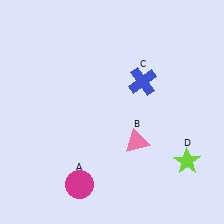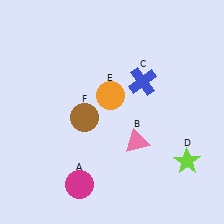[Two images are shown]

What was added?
An orange circle (E), a brown circle (F) were added in Image 2.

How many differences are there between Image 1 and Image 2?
There are 2 differences between the two images.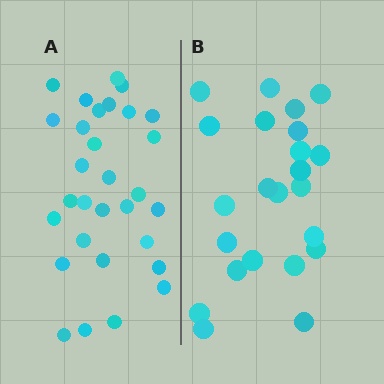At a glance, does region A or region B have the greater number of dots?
Region A (the left region) has more dots.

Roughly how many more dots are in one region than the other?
Region A has roughly 8 or so more dots than region B.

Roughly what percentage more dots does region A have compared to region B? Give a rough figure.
About 30% more.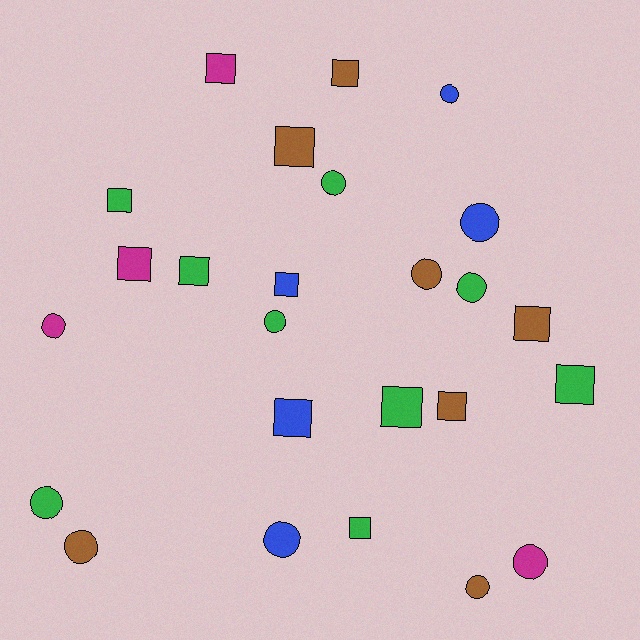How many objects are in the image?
There are 25 objects.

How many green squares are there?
There are 5 green squares.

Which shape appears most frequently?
Square, with 13 objects.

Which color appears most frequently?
Green, with 9 objects.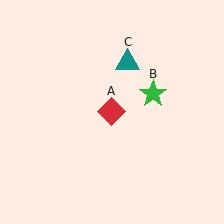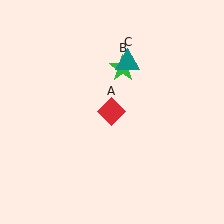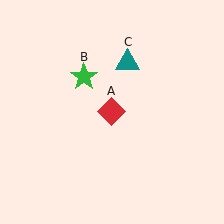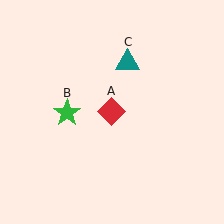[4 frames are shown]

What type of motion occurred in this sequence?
The green star (object B) rotated counterclockwise around the center of the scene.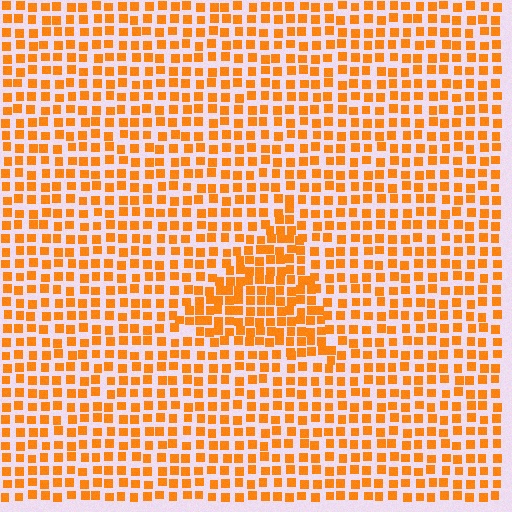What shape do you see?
I see a triangle.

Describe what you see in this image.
The image contains small orange elements arranged at two different densities. A triangle-shaped region is visible where the elements are more densely packed than the surrounding area.